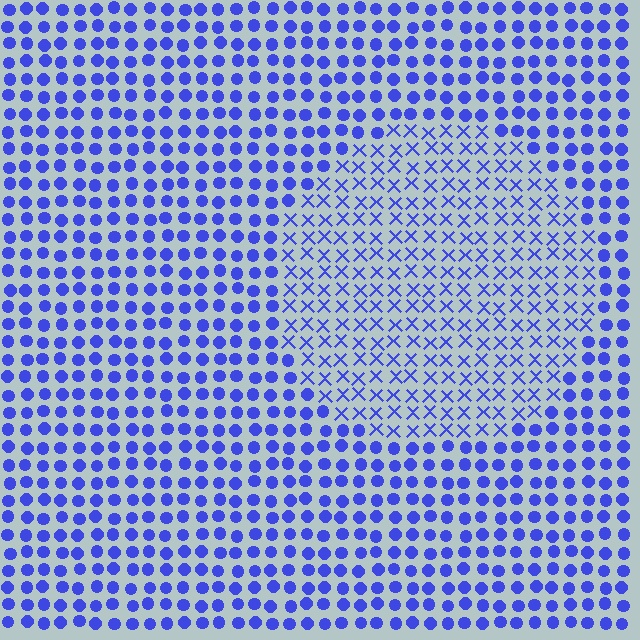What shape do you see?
I see a circle.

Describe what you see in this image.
The image is filled with small blue elements arranged in a uniform grid. A circle-shaped region contains X marks, while the surrounding area contains circles. The boundary is defined purely by the change in element shape.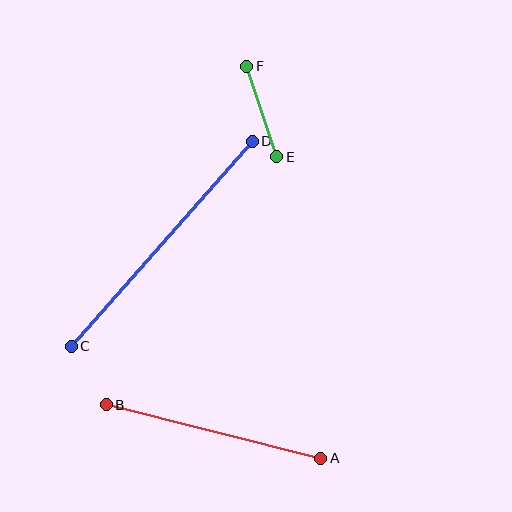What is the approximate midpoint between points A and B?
The midpoint is at approximately (213, 432) pixels.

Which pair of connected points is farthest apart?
Points C and D are farthest apart.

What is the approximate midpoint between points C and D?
The midpoint is at approximately (162, 244) pixels.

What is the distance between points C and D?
The distance is approximately 274 pixels.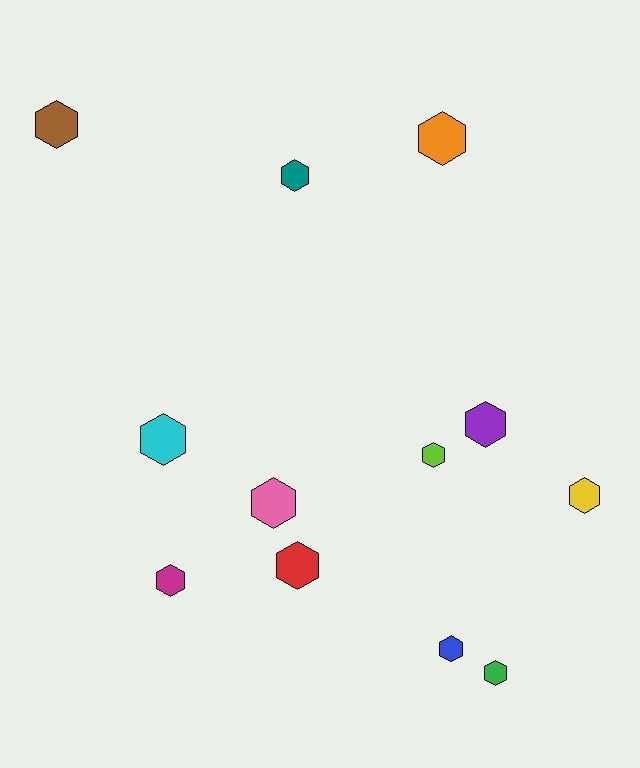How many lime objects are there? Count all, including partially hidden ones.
There is 1 lime object.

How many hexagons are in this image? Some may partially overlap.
There are 12 hexagons.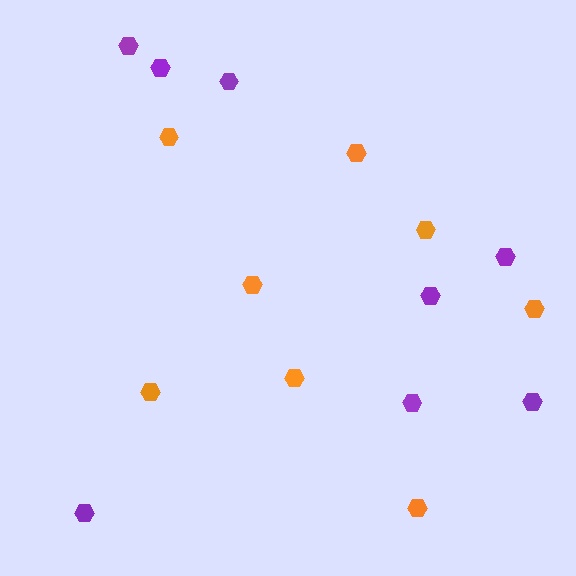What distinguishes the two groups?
There are 2 groups: one group of orange hexagons (8) and one group of purple hexagons (8).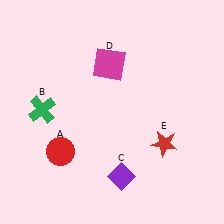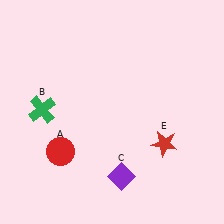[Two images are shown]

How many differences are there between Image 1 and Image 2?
There is 1 difference between the two images.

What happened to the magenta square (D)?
The magenta square (D) was removed in Image 2. It was in the top-left area of Image 1.